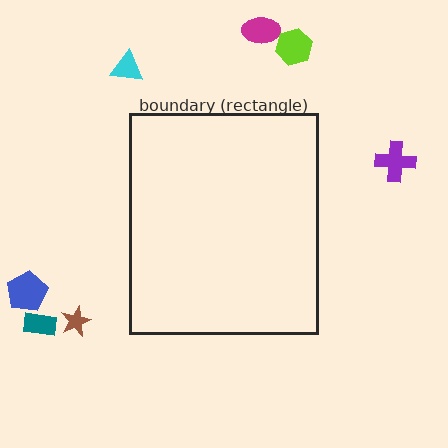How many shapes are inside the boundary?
0 inside, 7 outside.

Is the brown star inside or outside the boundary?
Outside.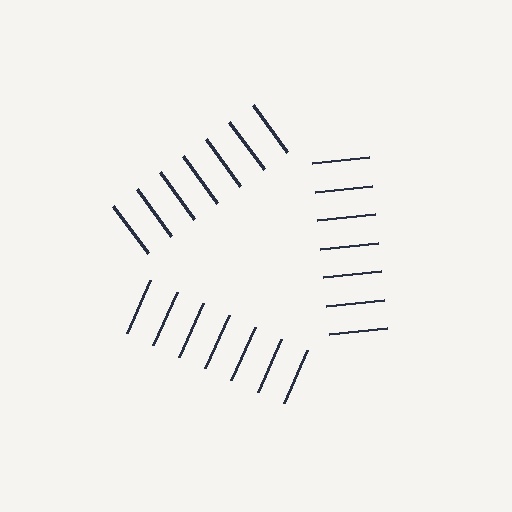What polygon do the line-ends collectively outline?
An illusory triangle — the line segments terminate on its edges but no continuous stroke is drawn.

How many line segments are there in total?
21 — 7 along each of the 3 edges.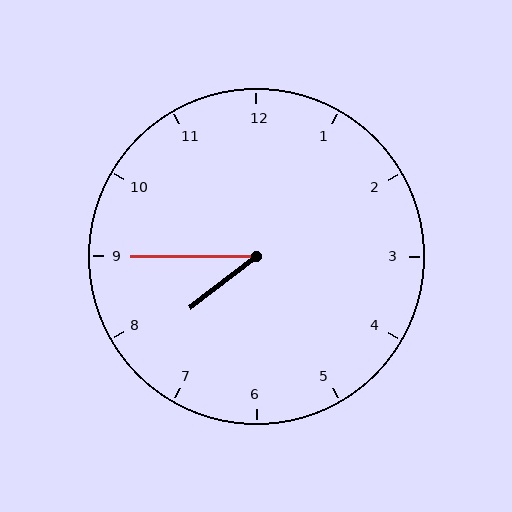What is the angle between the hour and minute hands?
Approximately 38 degrees.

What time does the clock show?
7:45.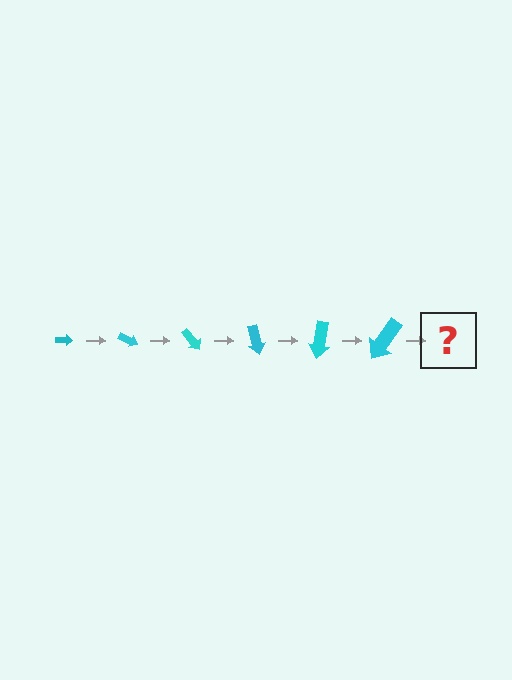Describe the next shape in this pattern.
It should be an arrow, larger than the previous one and rotated 150 degrees from the start.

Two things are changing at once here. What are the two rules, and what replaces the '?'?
The two rules are that the arrow grows larger each step and it rotates 25 degrees each step. The '?' should be an arrow, larger than the previous one and rotated 150 degrees from the start.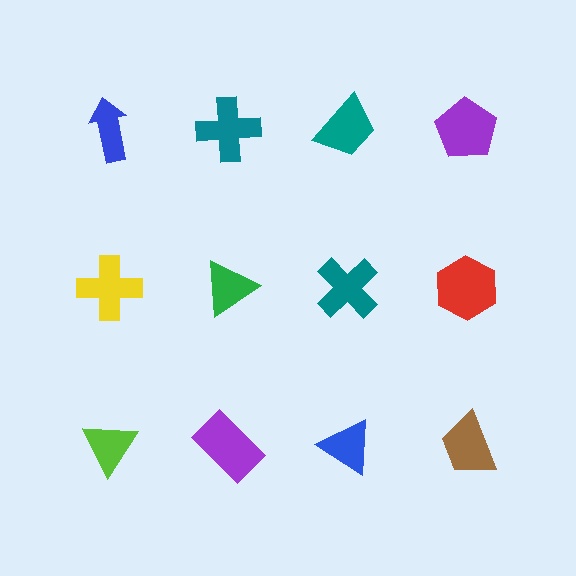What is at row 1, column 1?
A blue arrow.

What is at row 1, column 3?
A teal trapezoid.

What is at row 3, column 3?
A blue triangle.